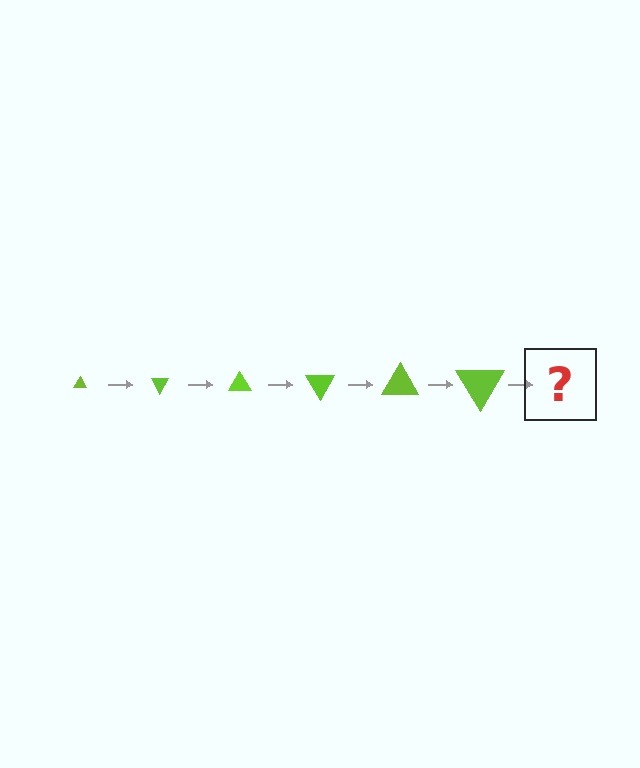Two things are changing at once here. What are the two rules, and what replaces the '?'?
The two rules are that the triangle grows larger each step and it rotates 60 degrees each step. The '?' should be a triangle, larger than the previous one and rotated 360 degrees from the start.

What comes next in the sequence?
The next element should be a triangle, larger than the previous one and rotated 360 degrees from the start.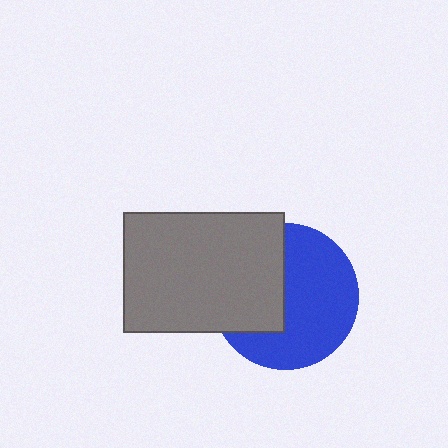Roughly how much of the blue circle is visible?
About half of it is visible (roughly 60%).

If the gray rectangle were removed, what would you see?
You would see the complete blue circle.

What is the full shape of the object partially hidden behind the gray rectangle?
The partially hidden object is a blue circle.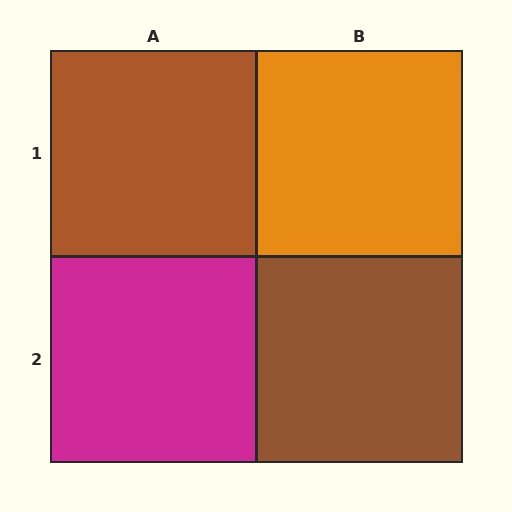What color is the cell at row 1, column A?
Brown.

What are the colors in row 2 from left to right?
Magenta, brown.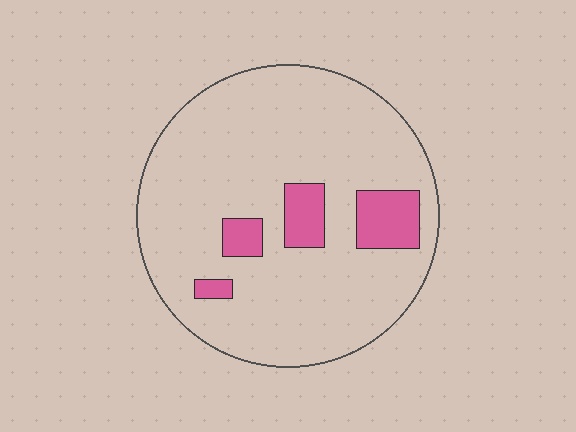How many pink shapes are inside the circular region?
4.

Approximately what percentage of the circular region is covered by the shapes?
Approximately 10%.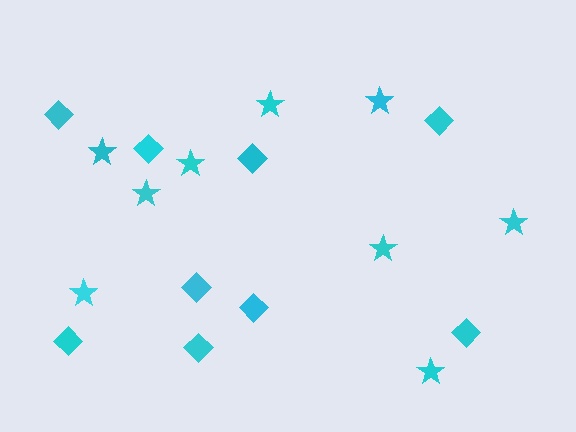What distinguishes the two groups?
There are 2 groups: one group of stars (9) and one group of diamonds (9).